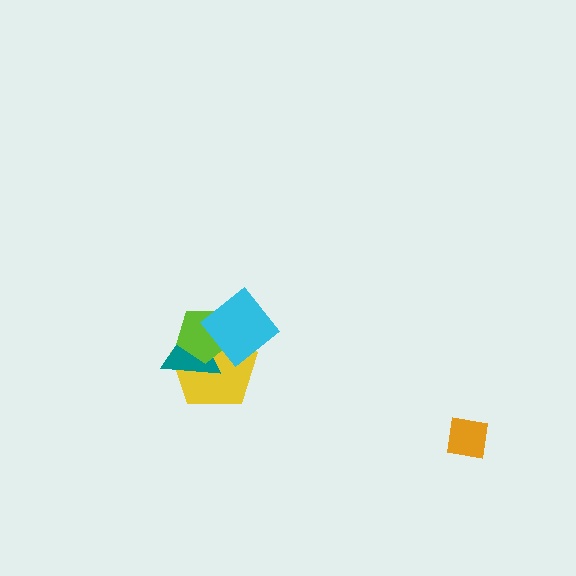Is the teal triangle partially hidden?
Yes, it is partially covered by another shape.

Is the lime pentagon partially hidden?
Yes, it is partially covered by another shape.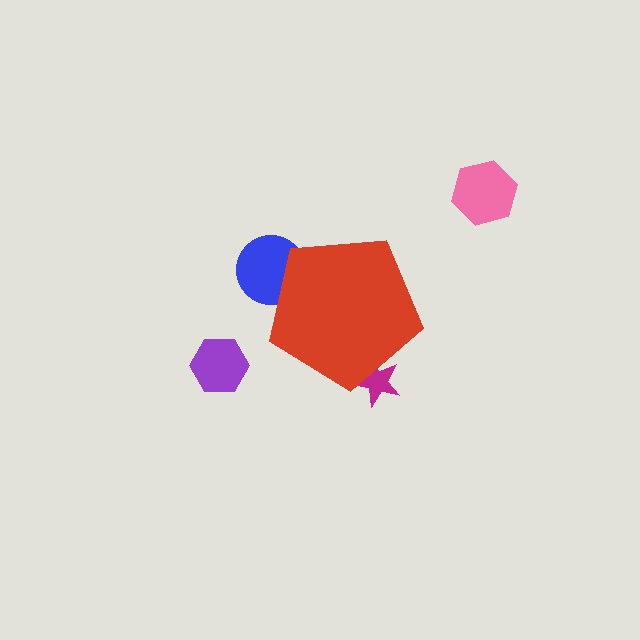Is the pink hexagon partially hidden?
No, the pink hexagon is fully visible.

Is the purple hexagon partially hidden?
No, the purple hexagon is fully visible.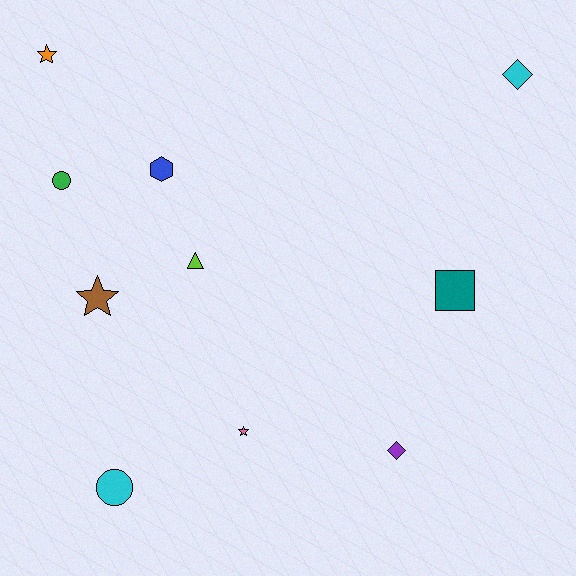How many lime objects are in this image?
There is 1 lime object.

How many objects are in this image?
There are 10 objects.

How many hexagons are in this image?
There is 1 hexagon.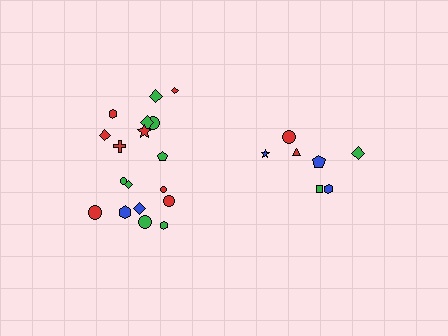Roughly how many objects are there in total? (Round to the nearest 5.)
Roughly 25 objects in total.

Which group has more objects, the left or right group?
The left group.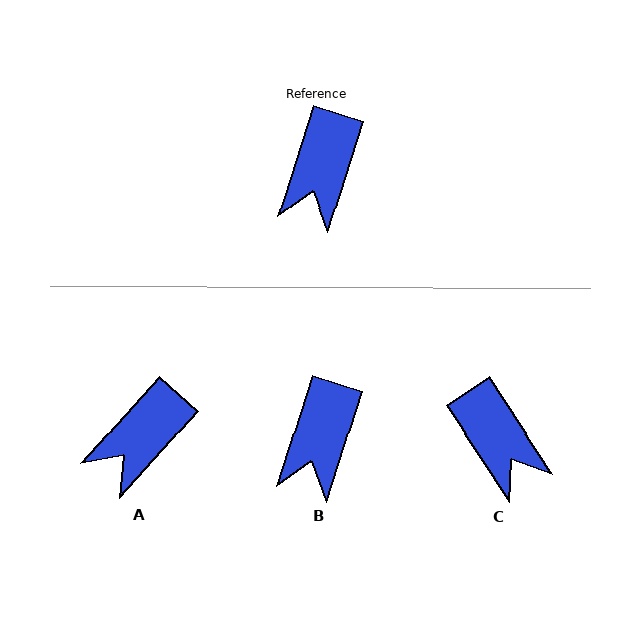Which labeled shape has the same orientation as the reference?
B.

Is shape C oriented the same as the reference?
No, it is off by about 51 degrees.